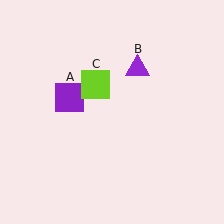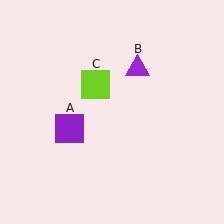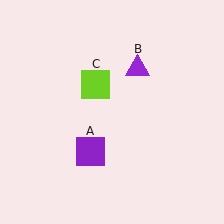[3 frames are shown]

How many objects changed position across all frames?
1 object changed position: purple square (object A).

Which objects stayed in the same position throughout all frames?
Purple triangle (object B) and lime square (object C) remained stationary.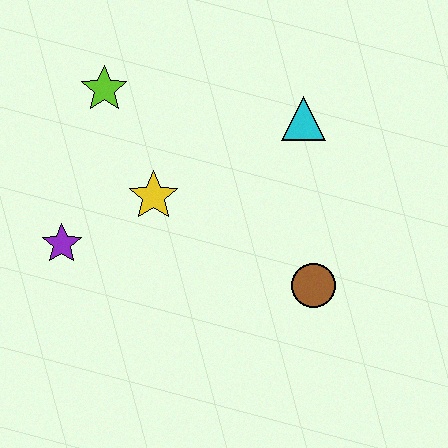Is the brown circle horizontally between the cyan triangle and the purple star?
No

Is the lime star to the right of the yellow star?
No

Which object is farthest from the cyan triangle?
The purple star is farthest from the cyan triangle.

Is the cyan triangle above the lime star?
No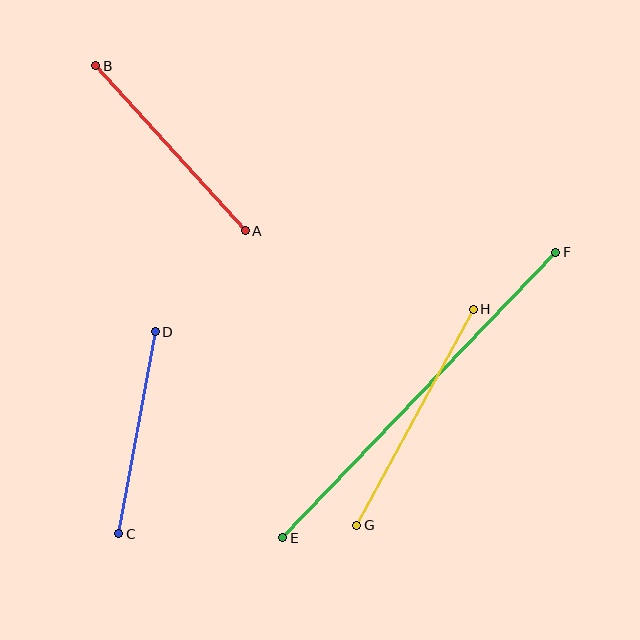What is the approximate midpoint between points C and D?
The midpoint is at approximately (137, 433) pixels.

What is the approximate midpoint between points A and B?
The midpoint is at approximately (170, 148) pixels.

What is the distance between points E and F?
The distance is approximately 395 pixels.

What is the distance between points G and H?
The distance is approximately 245 pixels.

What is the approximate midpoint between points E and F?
The midpoint is at approximately (419, 395) pixels.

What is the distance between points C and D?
The distance is approximately 205 pixels.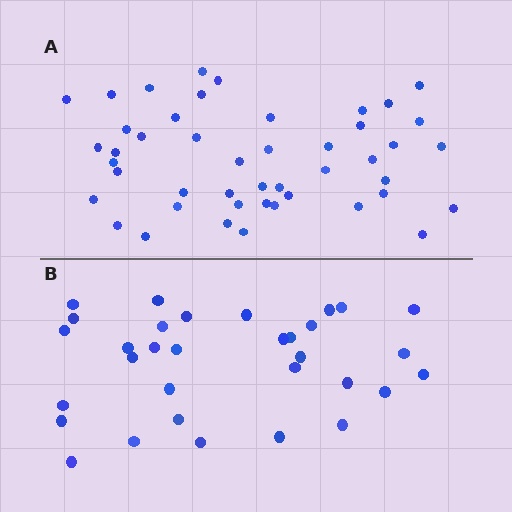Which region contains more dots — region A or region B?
Region A (the top region) has more dots.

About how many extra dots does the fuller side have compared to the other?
Region A has approximately 15 more dots than region B.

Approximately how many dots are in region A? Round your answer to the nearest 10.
About 50 dots. (The exact count is 46, which rounds to 50.)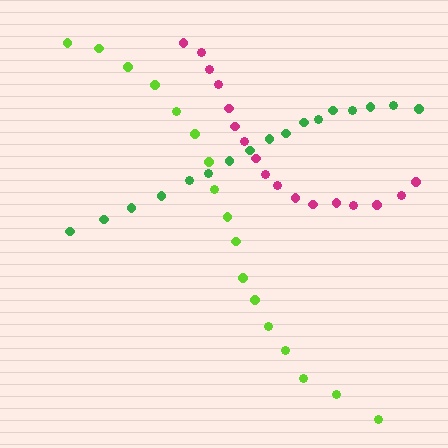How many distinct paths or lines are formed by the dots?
There are 3 distinct paths.